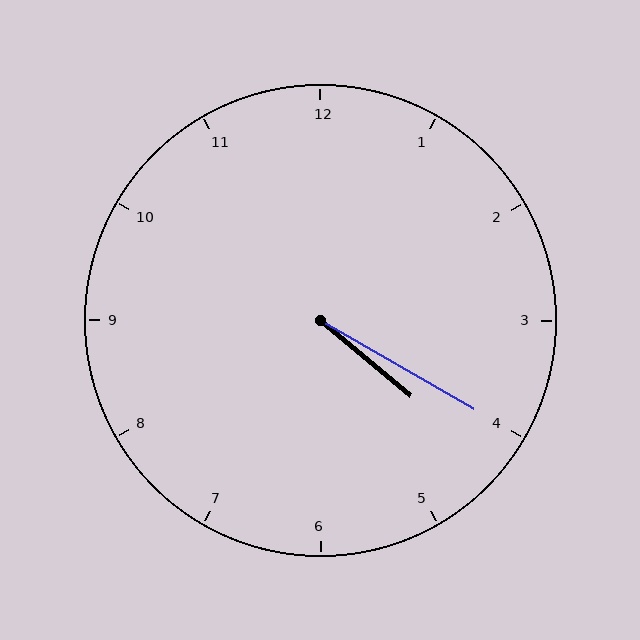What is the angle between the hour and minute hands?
Approximately 10 degrees.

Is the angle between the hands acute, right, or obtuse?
It is acute.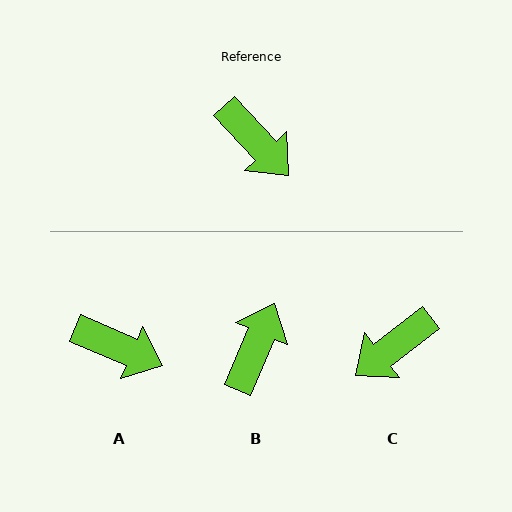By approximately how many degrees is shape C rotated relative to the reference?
Approximately 95 degrees clockwise.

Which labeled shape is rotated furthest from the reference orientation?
B, about 114 degrees away.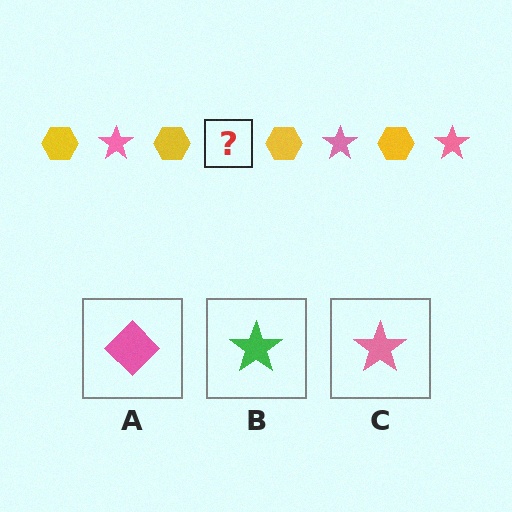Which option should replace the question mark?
Option C.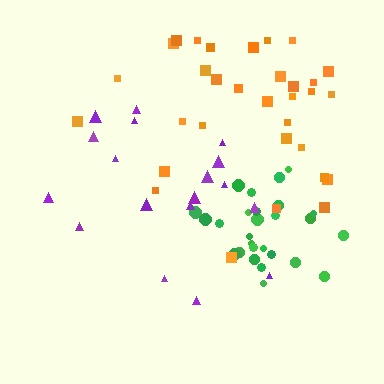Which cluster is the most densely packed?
Green.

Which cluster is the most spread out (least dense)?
Purple.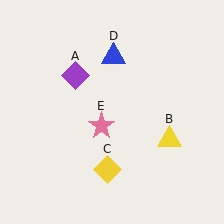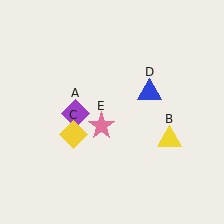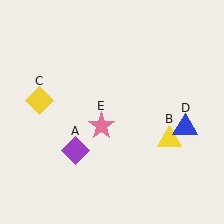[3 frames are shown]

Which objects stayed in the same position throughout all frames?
Yellow triangle (object B) and pink star (object E) remained stationary.